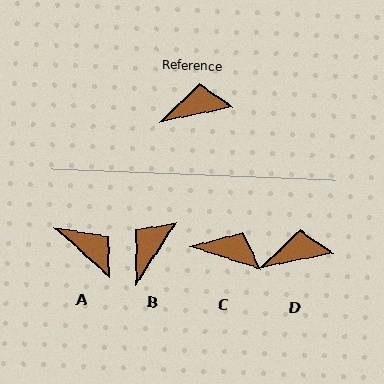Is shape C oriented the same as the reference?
No, it is off by about 30 degrees.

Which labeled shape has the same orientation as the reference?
D.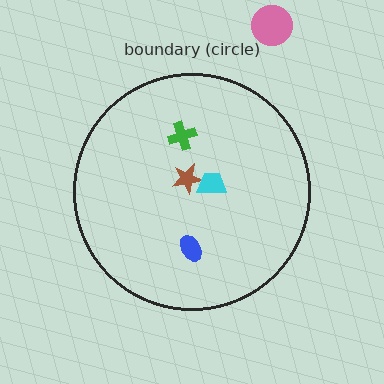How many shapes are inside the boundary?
4 inside, 1 outside.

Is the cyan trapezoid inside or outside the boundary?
Inside.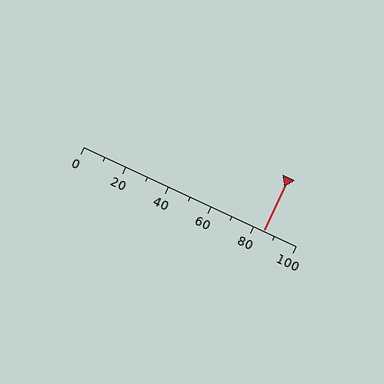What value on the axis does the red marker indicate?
The marker indicates approximately 85.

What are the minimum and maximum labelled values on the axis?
The axis runs from 0 to 100.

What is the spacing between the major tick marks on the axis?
The major ticks are spaced 20 apart.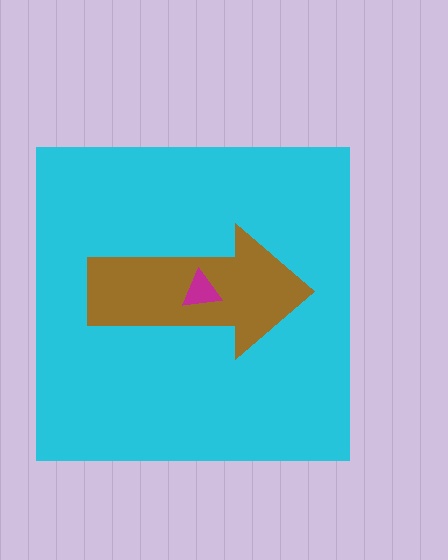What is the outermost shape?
The cyan square.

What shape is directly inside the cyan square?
The brown arrow.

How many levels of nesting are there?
3.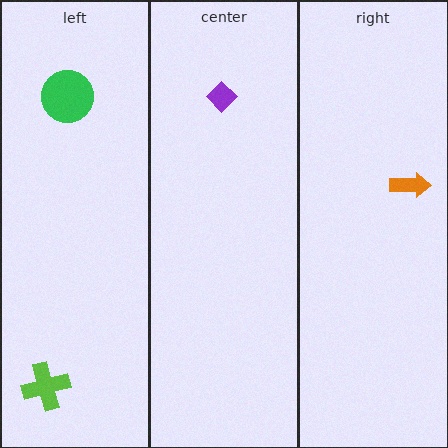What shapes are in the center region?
The purple diamond.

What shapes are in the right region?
The orange arrow.